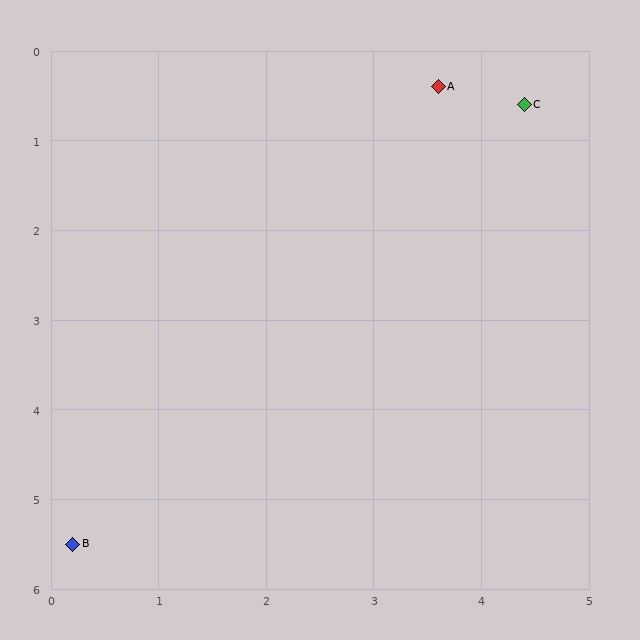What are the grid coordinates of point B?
Point B is at approximately (0.2, 5.5).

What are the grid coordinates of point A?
Point A is at approximately (3.6, 0.4).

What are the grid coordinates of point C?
Point C is at approximately (4.4, 0.6).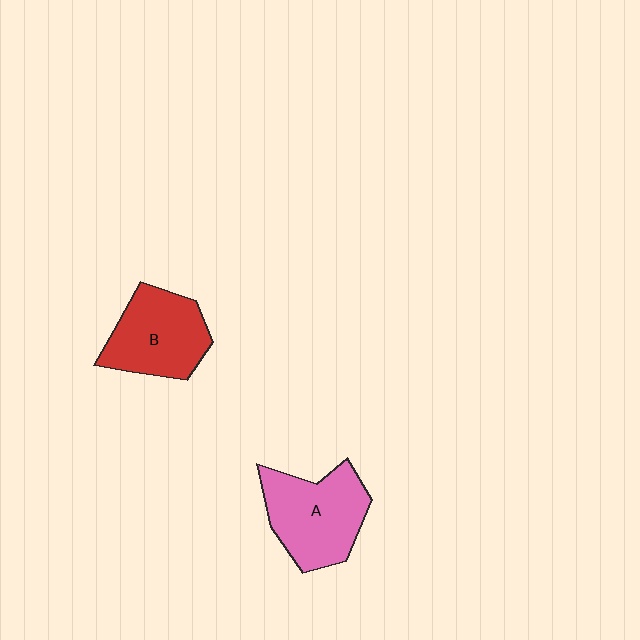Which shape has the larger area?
Shape A (pink).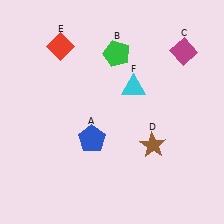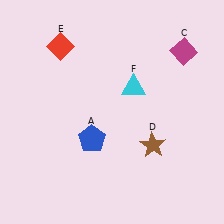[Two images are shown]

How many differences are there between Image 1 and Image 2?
There is 1 difference between the two images.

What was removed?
The green pentagon (B) was removed in Image 2.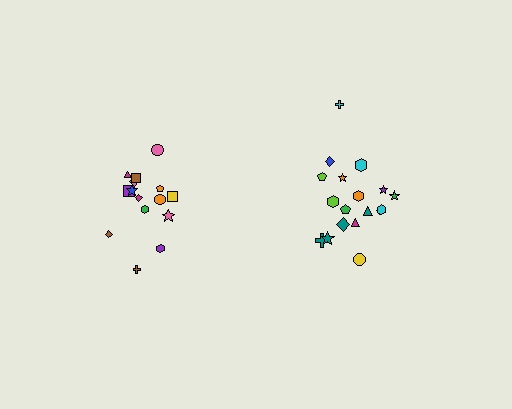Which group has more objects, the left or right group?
The right group.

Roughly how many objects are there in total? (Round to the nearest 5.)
Roughly 35 objects in total.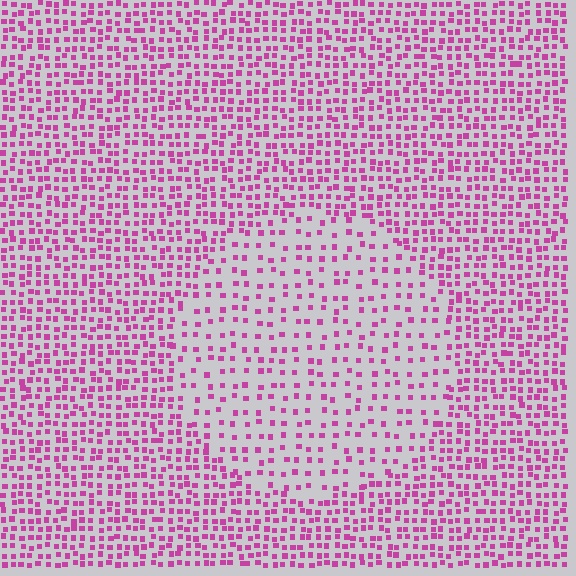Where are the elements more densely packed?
The elements are more densely packed outside the circle boundary.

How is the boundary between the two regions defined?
The boundary is defined by a change in element density (approximately 2.1x ratio). All elements are the same color, size, and shape.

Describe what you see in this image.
The image contains small magenta elements arranged at two different densities. A circle-shaped region is visible where the elements are less densely packed than the surrounding area.